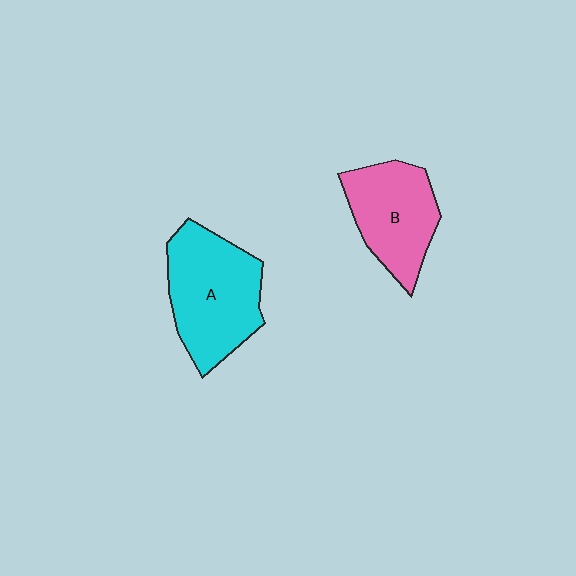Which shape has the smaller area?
Shape B (pink).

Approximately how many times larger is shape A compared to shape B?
Approximately 1.3 times.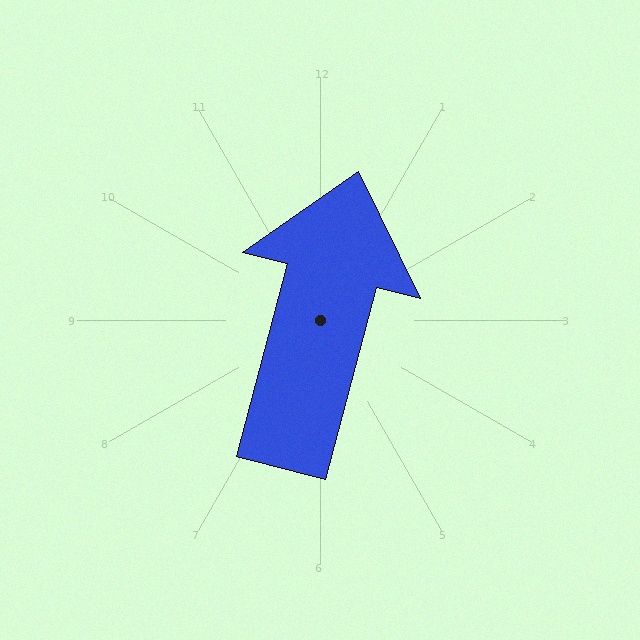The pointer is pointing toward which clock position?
Roughly 12 o'clock.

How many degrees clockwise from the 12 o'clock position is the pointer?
Approximately 15 degrees.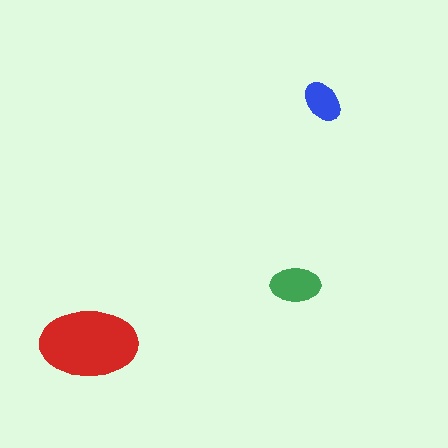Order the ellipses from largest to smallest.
the red one, the green one, the blue one.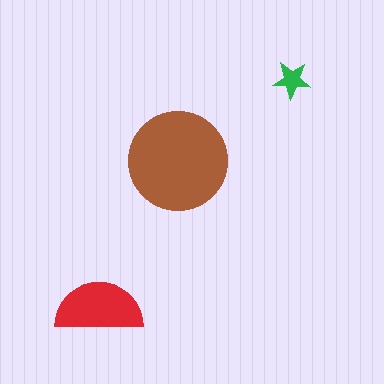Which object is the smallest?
The green star.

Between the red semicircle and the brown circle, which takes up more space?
The brown circle.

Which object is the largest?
The brown circle.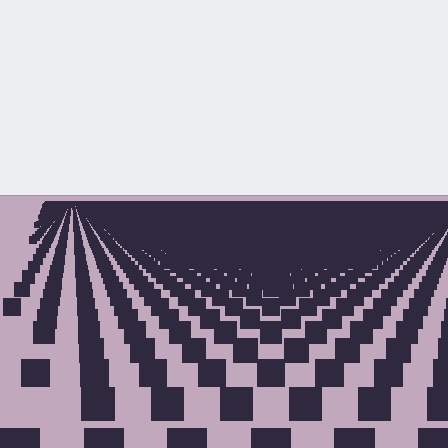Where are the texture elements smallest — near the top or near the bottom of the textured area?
Near the top.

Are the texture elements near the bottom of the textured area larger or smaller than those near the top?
Larger. Near the bottom, elements are closer to the viewer and appear at a bigger on-screen size.